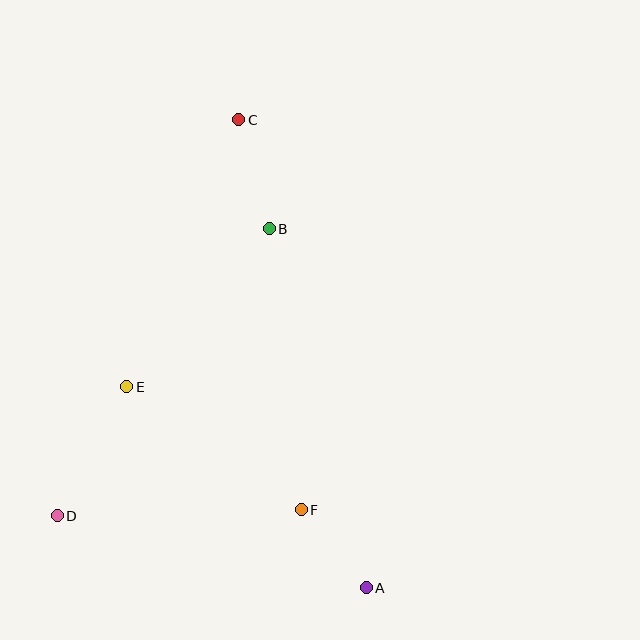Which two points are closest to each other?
Points A and F are closest to each other.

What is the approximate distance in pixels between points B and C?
The distance between B and C is approximately 113 pixels.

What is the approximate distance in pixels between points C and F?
The distance between C and F is approximately 395 pixels.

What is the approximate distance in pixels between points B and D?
The distance between B and D is approximately 357 pixels.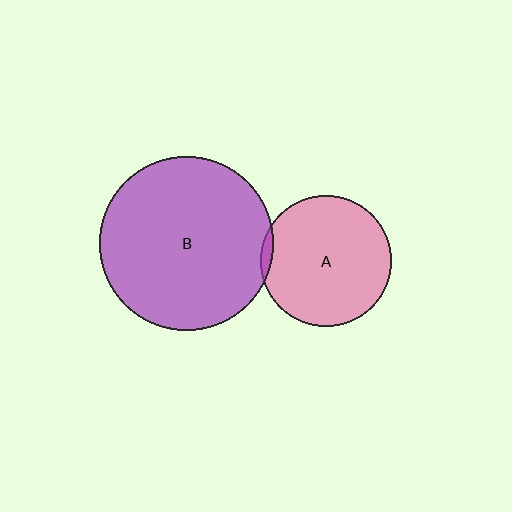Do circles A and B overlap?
Yes.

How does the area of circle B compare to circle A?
Approximately 1.8 times.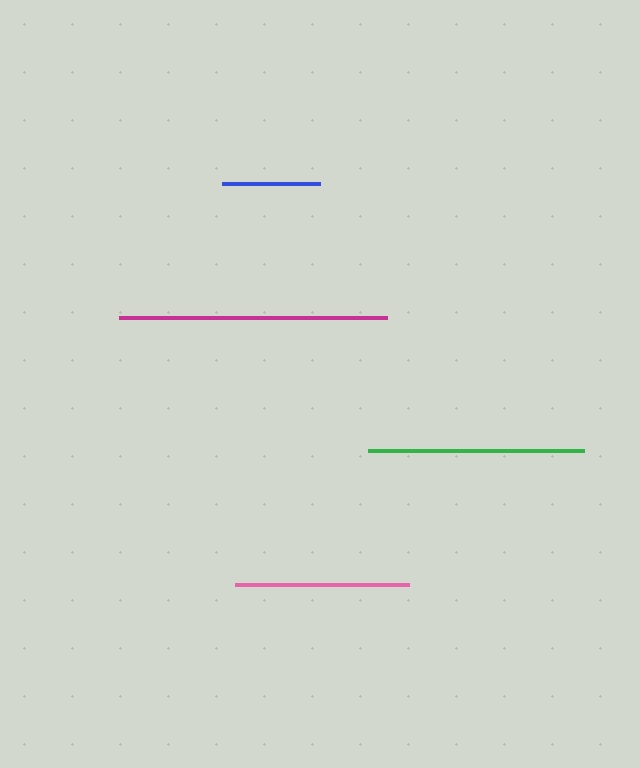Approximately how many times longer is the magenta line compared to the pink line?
The magenta line is approximately 1.5 times the length of the pink line.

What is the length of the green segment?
The green segment is approximately 216 pixels long.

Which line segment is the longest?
The magenta line is the longest at approximately 268 pixels.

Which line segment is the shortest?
The blue line is the shortest at approximately 98 pixels.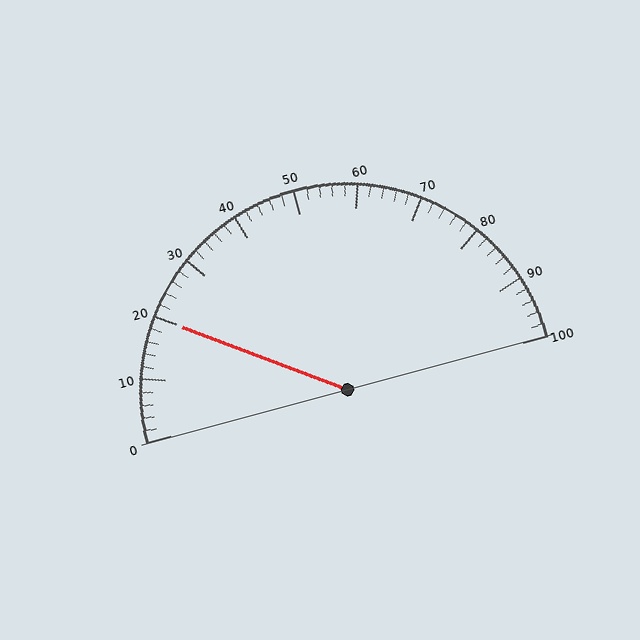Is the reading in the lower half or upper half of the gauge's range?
The reading is in the lower half of the range (0 to 100).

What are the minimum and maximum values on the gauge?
The gauge ranges from 0 to 100.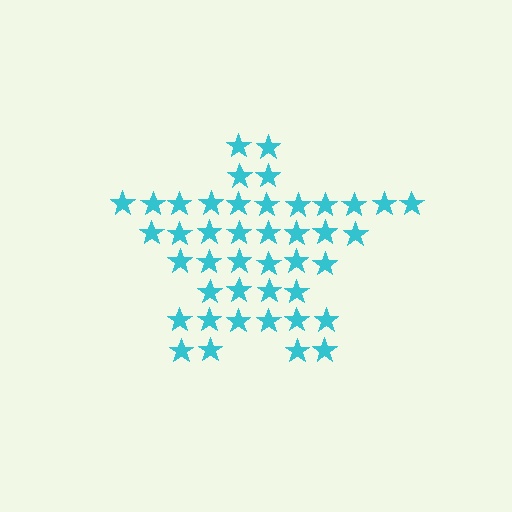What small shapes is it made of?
It is made of small stars.